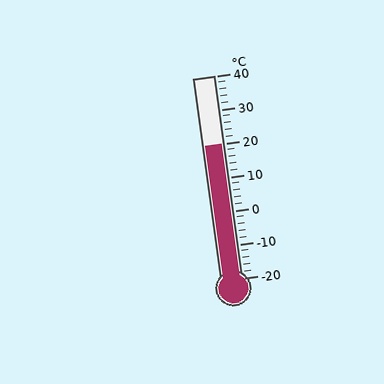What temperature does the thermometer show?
The thermometer shows approximately 20°C.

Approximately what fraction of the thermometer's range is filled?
The thermometer is filled to approximately 65% of its range.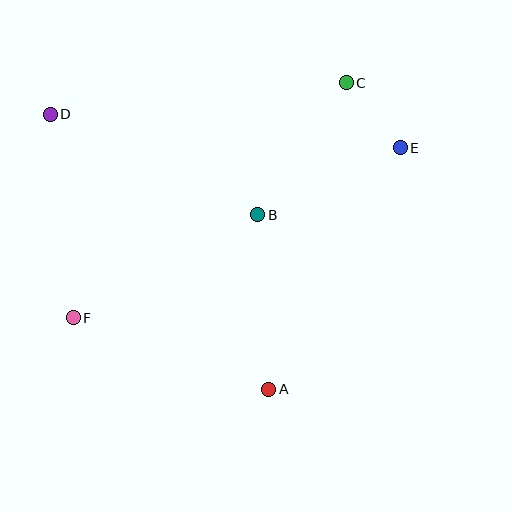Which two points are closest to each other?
Points C and E are closest to each other.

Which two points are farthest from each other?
Points E and F are farthest from each other.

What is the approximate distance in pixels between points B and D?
The distance between B and D is approximately 231 pixels.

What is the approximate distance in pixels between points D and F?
The distance between D and F is approximately 205 pixels.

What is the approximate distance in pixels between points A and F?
The distance between A and F is approximately 208 pixels.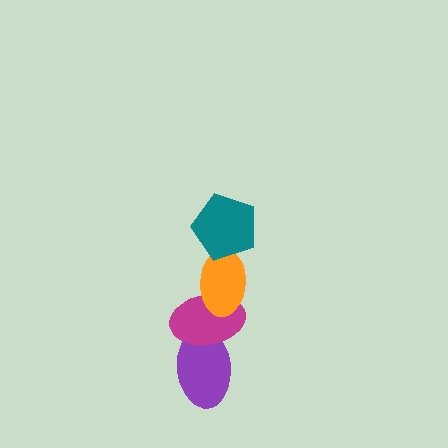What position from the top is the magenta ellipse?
The magenta ellipse is 3rd from the top.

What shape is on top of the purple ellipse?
The magenta ellipse is on top of the purple ellipse.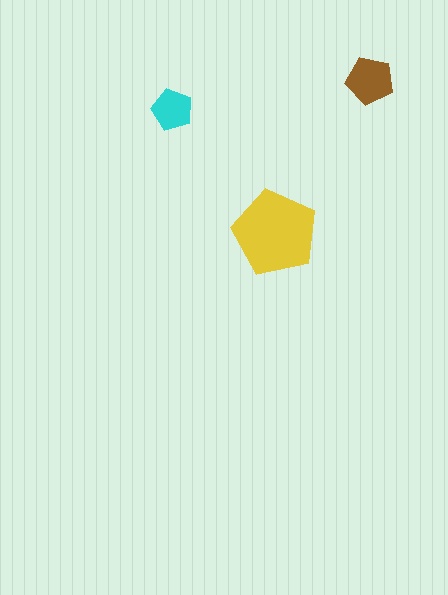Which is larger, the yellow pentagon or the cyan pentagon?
The yellow one.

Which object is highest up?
The brown pentagon is topmost.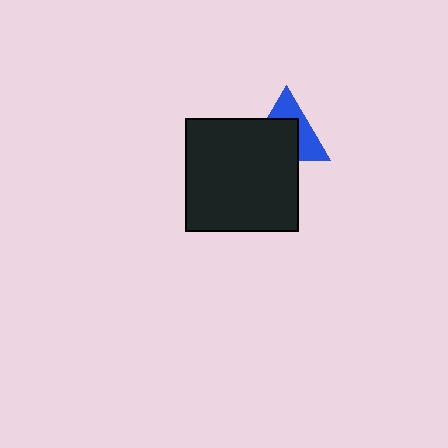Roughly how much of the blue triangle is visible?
A small part of it is visible (roughly 43%).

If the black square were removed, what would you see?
You would see the complete blue triangle.